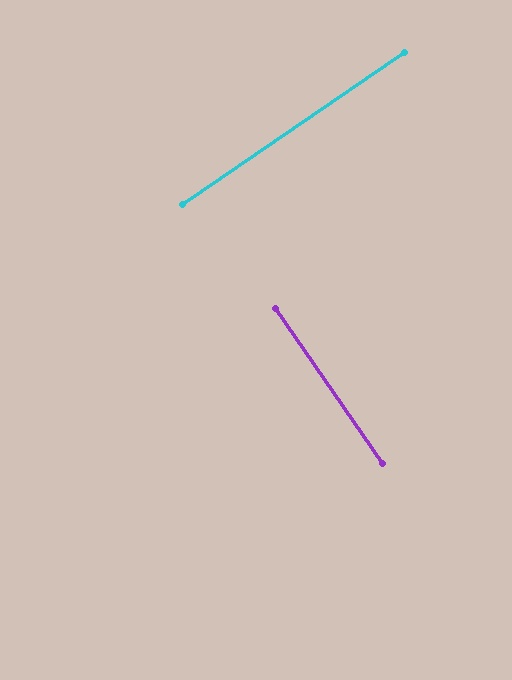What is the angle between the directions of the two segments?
Approximately 90 degrees.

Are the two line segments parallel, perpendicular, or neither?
Perpendicular — they meet at approximately 90°.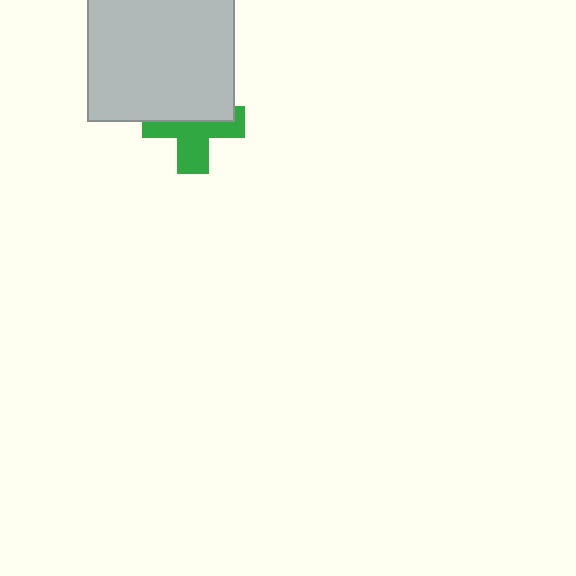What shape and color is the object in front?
The object in front is a light gray square.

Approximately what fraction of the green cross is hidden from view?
Roughly 47% of the green cross is hidden behind the light gray square.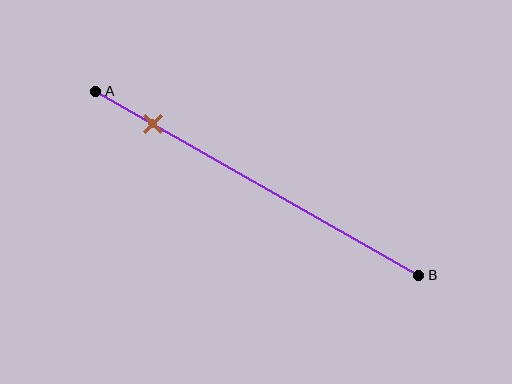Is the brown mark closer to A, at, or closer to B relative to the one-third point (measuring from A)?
The brown mark is closer to point A than the one-third point of segment AB.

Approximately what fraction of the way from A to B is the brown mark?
The brown mark is approximately 20% of the way from A to B.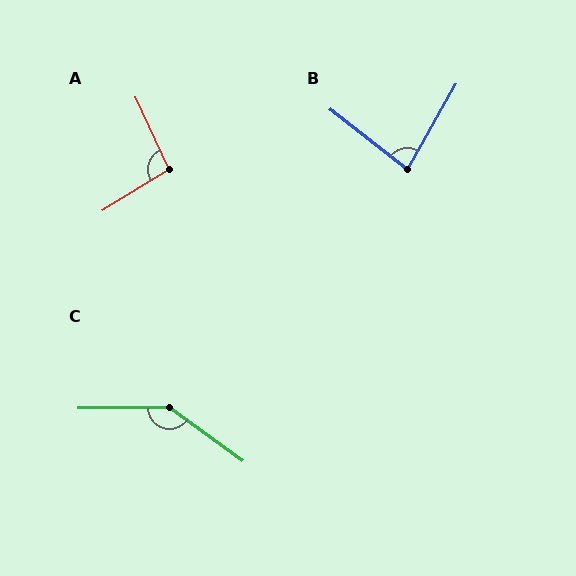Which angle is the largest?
C, at approximately 144 degrees.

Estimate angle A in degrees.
Approximately 96 degrees.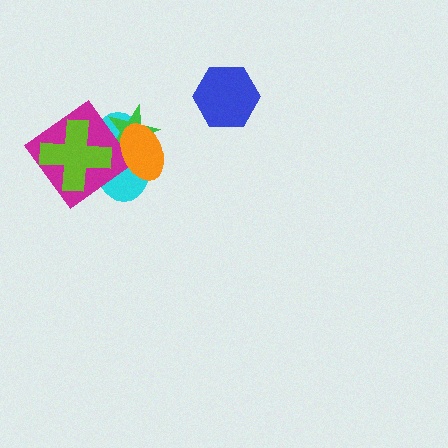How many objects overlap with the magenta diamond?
3 objects overlap with the magenta diamond.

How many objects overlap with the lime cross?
2 objects overlap with the lime cross.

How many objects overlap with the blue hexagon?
0 objects overlap with the blue hexagon.